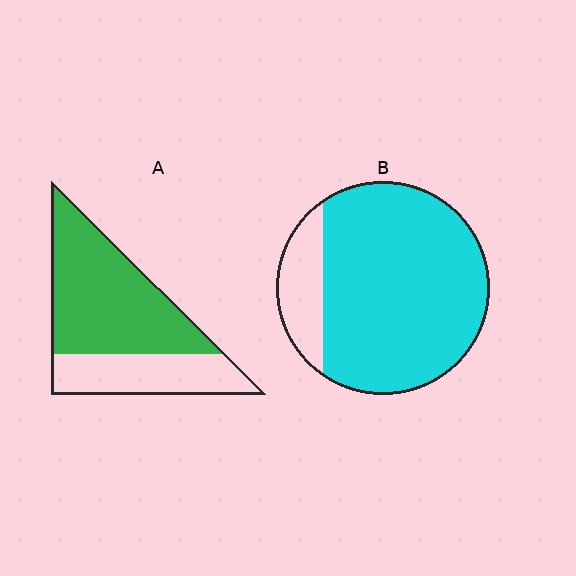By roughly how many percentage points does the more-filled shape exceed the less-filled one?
By roughly 20 percentage points (B over A).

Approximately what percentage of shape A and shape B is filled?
A is approximately 65% and B is approximately 85%.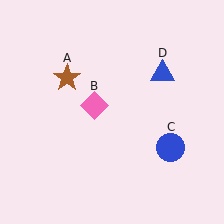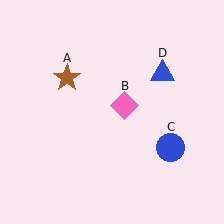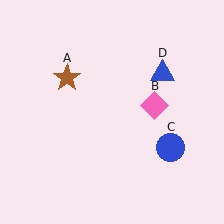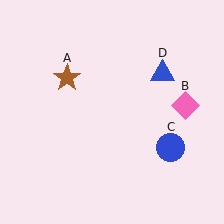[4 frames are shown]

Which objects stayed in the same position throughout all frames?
Brown star (object A) and blue circle (object C) and blue triangle (object D) remained stationary.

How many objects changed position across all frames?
1 object changed position: pink diamond (object B).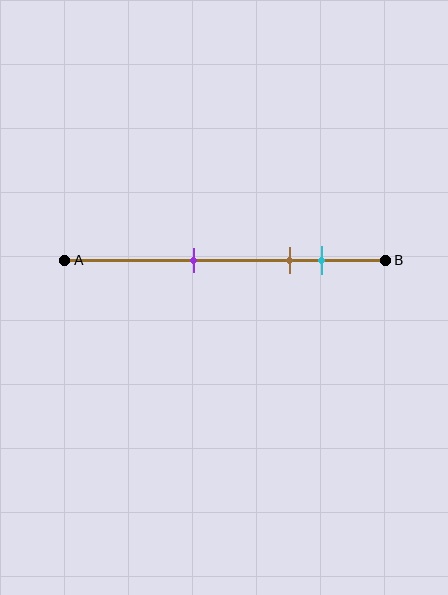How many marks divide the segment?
There are 3 marks dividing the segment.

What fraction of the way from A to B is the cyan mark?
The cyan mark is approximately 80% (0.8) of the way from A to B.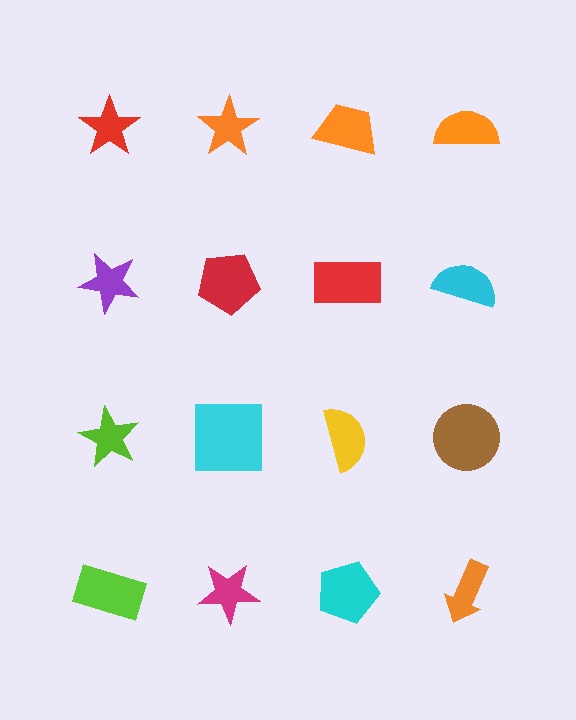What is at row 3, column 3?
A yellow semicircle.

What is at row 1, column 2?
An orange star.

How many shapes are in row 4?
4 shapes.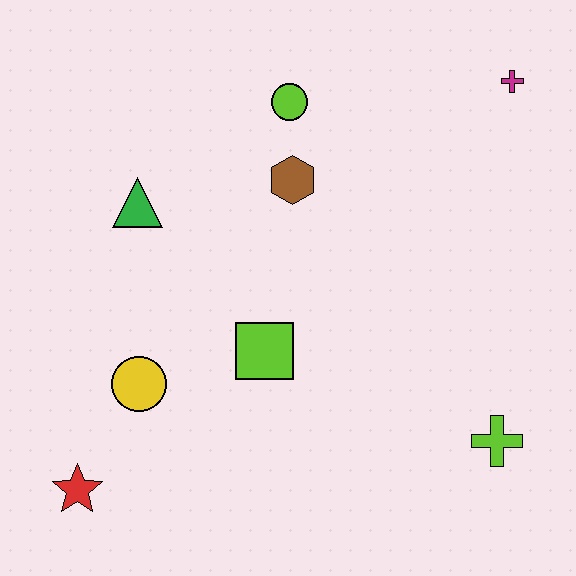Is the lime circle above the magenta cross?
No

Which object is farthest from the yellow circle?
The magenta cross is farthest from the yellow circle.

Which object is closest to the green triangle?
The brown hexagon is closest to the green triangle.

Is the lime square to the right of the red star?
Yes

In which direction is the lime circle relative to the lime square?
The lime circle is above the lime square.